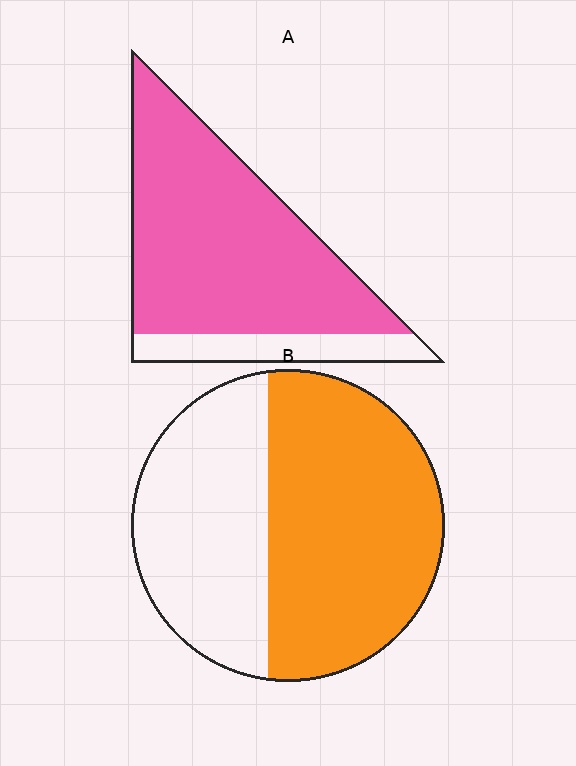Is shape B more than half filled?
Yes.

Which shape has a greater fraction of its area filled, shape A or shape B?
Shape A.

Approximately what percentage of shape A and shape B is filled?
A is approximately 80% and B is approximately 60%.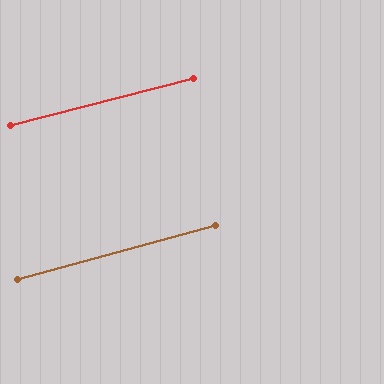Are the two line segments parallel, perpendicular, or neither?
Parallel — their directions differ by only 1.2°.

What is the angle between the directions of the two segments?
Approximately 1 degree.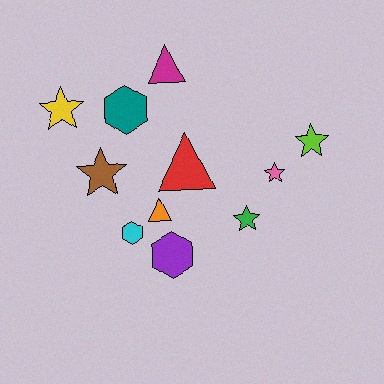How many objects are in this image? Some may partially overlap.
There are 11 objects.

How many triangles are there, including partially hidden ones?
There are 3 triangles.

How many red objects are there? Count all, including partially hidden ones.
There is 1 red object.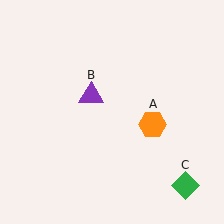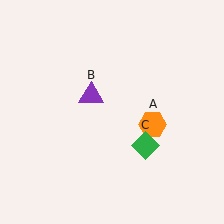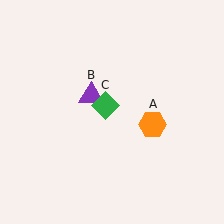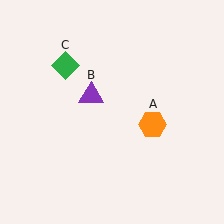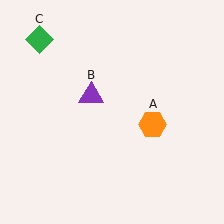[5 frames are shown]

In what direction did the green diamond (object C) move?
The green diamond (object C) moved up and to the left.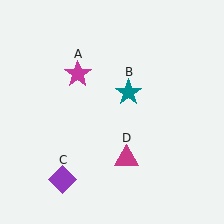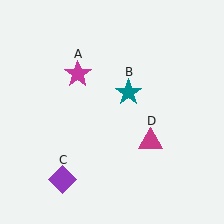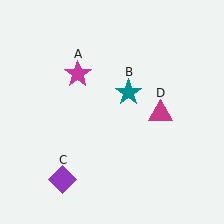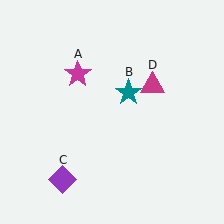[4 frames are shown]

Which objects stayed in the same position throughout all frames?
Magenta star (object A) and teal star (object B) and purple diamond (object C) remained stationary.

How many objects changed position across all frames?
1 object changed position: magenta triangle (object D).